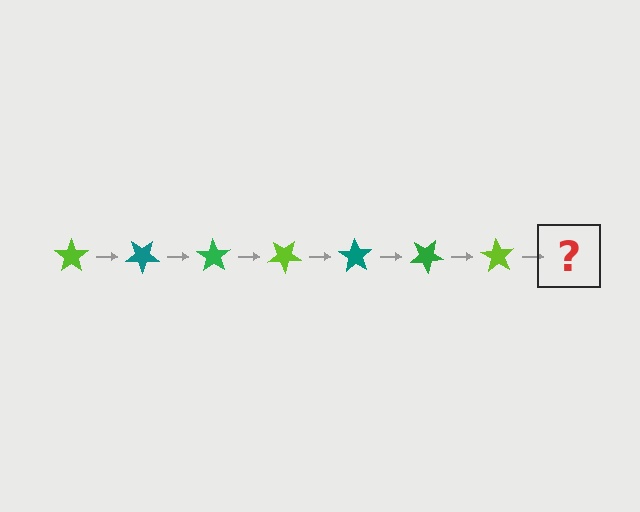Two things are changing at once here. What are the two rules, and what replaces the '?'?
The two rules are that it rotates 35 degrees each step and the color cycles through lime, teal, and green. The '?' should be a teal star, rotated 245 degrees from the start.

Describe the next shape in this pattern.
It should be a teal star, rotated 245 degrees from the start.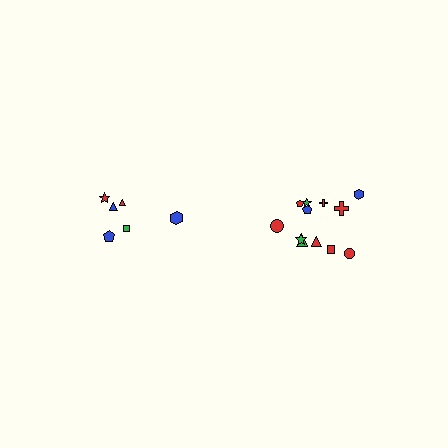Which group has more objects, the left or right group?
The right group.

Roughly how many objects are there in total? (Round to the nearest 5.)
Roughly 20 objects in total.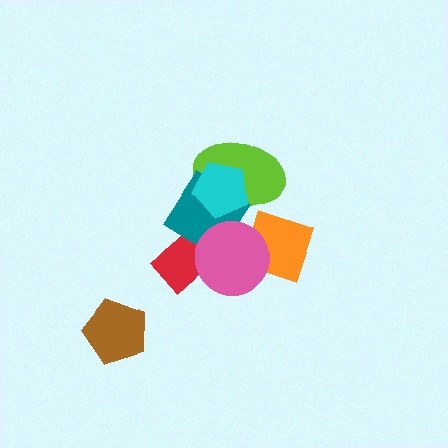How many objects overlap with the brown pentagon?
0 objects overlap with the brown pentagon.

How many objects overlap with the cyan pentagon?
2 objects overlap with the cyan pentagon.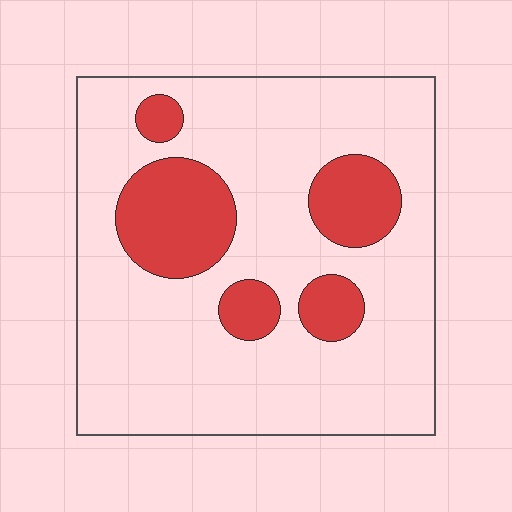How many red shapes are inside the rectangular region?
5.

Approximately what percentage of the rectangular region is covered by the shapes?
Approximately 20%.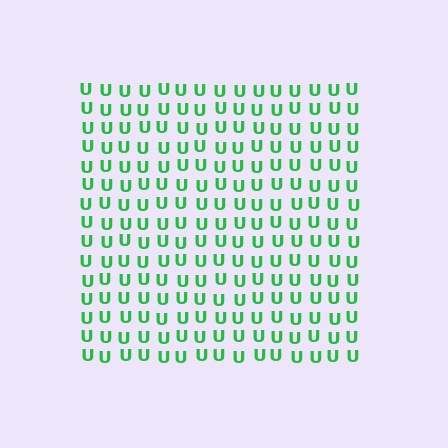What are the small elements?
The small elements are letter U's.